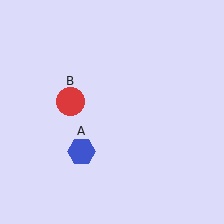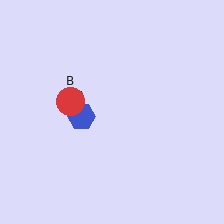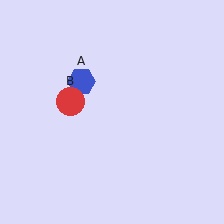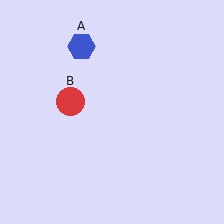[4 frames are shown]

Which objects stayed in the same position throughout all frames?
Red circle (object B) remained stationary.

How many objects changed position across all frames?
1 object changed position: blue hexagon (object A).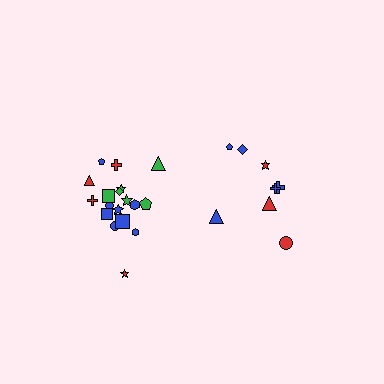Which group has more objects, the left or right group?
The left group.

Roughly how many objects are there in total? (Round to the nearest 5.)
Roughly 25 objects in total.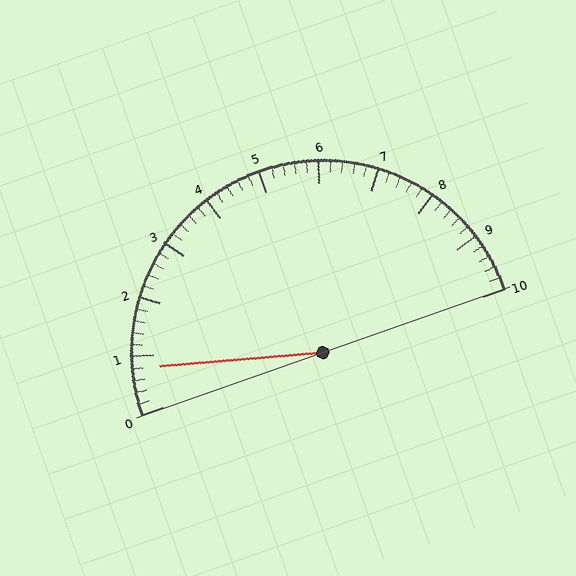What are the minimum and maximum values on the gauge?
The gauge ranges from 0 to 10.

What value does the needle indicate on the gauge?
The needle indicates approximately 0.8.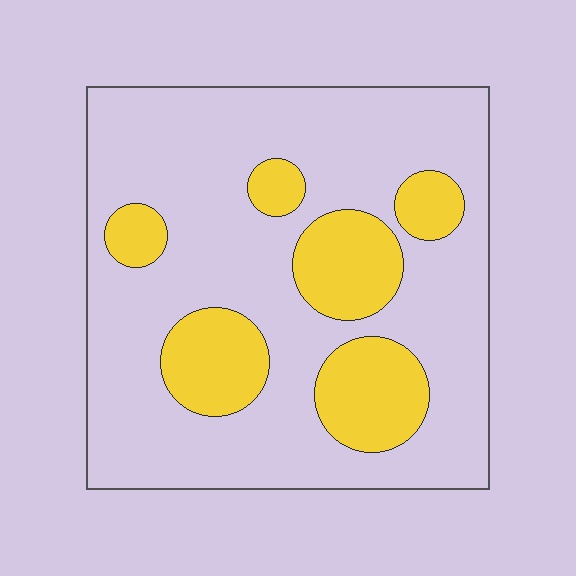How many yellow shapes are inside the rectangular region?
6.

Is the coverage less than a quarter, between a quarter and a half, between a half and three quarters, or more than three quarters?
Less than a quarter.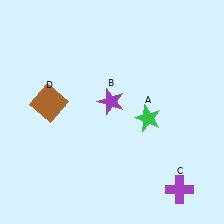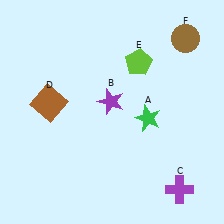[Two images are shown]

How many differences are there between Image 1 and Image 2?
There are 2 differences between the two images.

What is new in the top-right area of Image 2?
A brown circle (F) was added in the top-right area of Image 2.